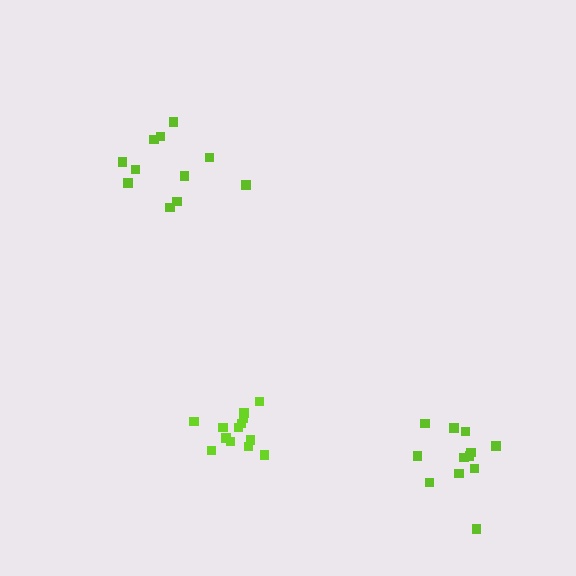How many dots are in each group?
Group 1: 13 dots, Group 2: 11 dots, Group 3: 12 dots (36 total).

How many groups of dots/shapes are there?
There are 3 groups.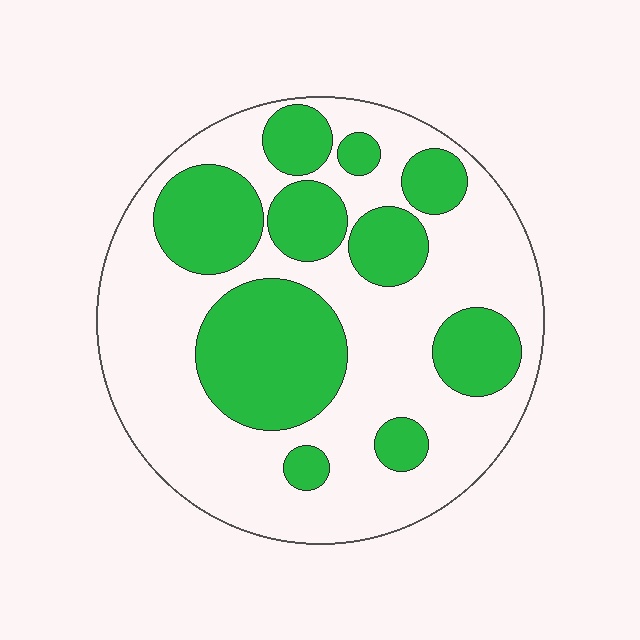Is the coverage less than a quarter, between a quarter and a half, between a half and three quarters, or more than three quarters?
Between a quarter and a half.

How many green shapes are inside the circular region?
10.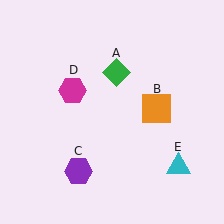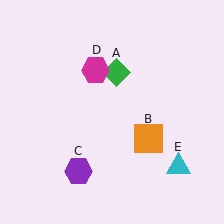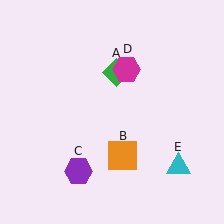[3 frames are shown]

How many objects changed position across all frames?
2 objects changed position: orange square (object B), magenta hexagon (object D).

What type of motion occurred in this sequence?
The orange square (object B), magenta hexagon (object D) rotated clockwise around the center of the scene.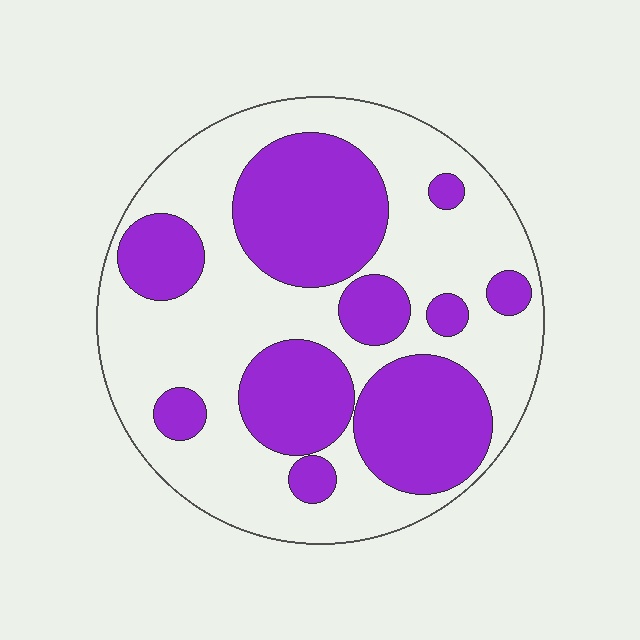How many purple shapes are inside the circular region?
10.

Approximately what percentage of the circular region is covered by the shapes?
Approximately 40%.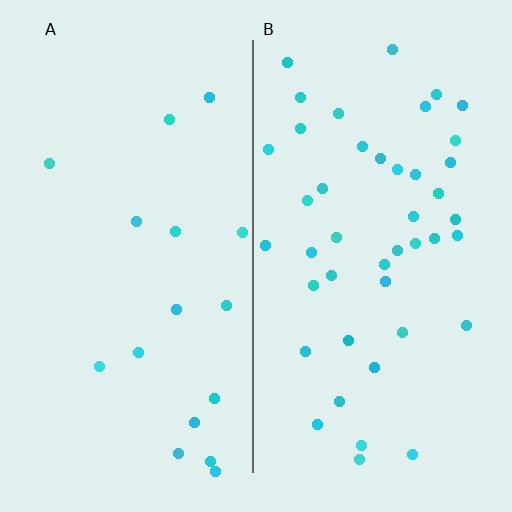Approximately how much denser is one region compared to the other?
Approximately 2.6× — region B over region A.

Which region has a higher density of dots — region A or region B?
B (the right).